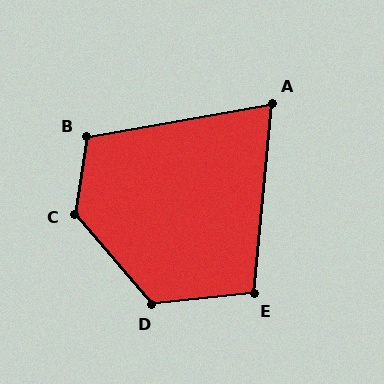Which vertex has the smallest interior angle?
A, at approximately 75 degrees.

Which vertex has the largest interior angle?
C, at approximately 131 degrees.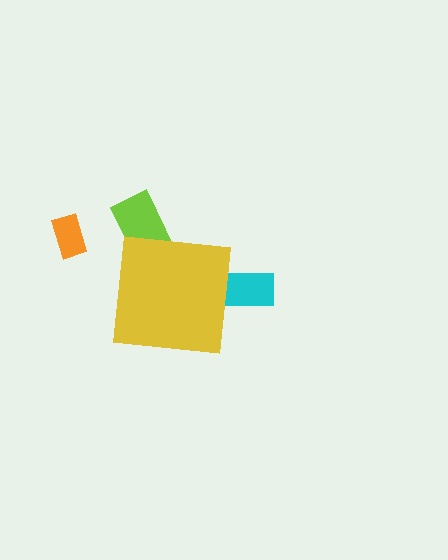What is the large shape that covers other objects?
A yellow square.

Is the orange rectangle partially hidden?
No, the orange rectangle is fully visible.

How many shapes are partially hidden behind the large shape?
2 shapes are partially hidden.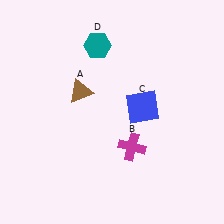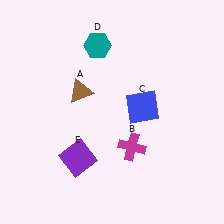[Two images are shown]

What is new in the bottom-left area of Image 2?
A purple square (E) was added in the bottom-left area of Image 2.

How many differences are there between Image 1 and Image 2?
There is 1 difference between the two images.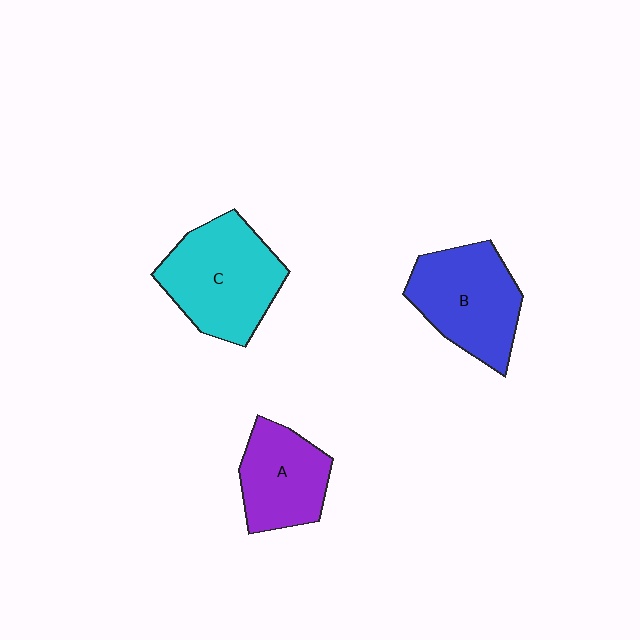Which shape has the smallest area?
Shape A (purple).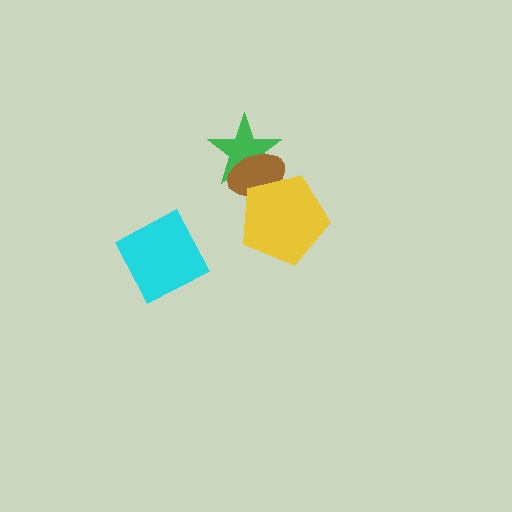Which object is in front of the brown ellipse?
The yellow pentagon is in front of the brown ellipse.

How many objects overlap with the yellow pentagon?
1 object overlaps with the yellow pentagon.